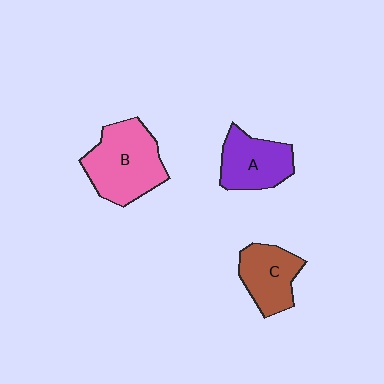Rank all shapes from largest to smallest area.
From largest to smallest: B (pink), A (purple), C (brown).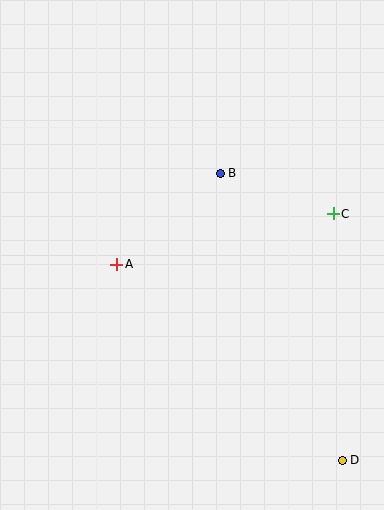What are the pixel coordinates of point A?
Point A is at (117, 264).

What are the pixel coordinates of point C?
Point C is at (333, 214).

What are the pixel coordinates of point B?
Point B is at (220, 173).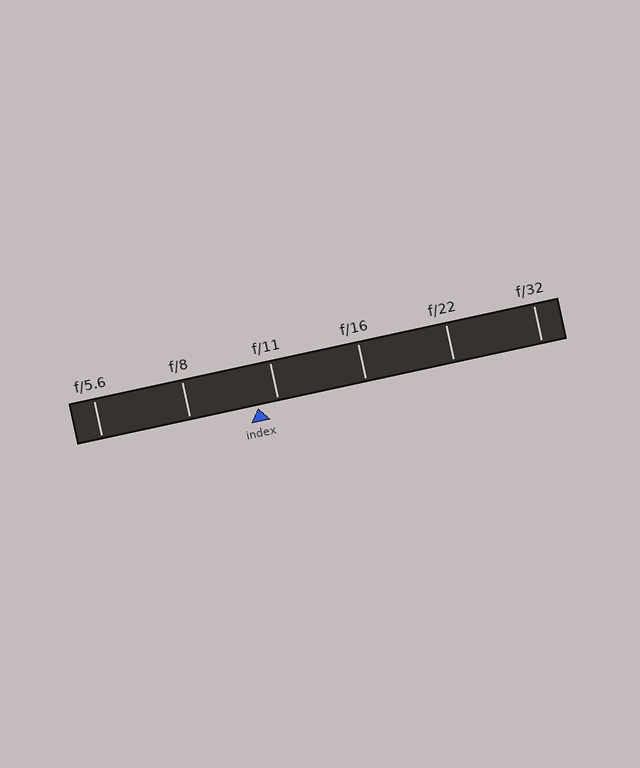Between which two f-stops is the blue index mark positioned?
The index mark is between f/8 and f/11.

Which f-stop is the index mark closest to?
The index mark is closest to f/11.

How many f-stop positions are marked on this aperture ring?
There are 6 f-stop positions marked.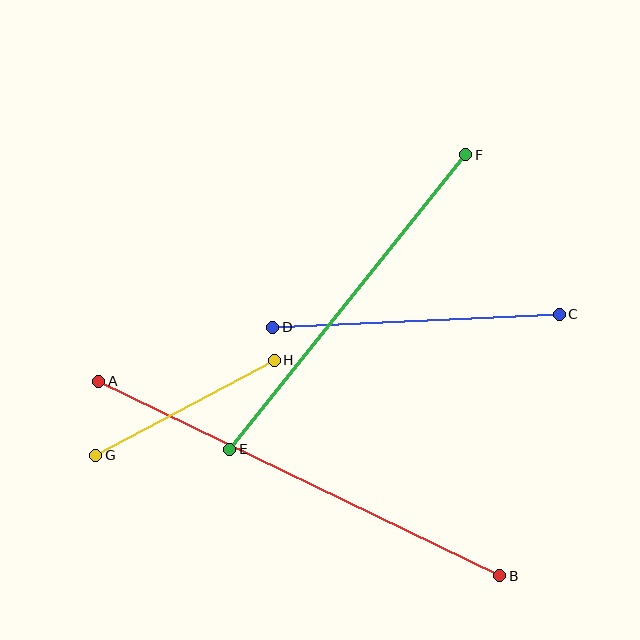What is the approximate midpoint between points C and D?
The midpoint is at approximately (416, 321) pixels.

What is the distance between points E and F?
The distance is approximately 377 pixels.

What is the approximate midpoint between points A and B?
The midpoint is at approximately (299, 479) pixels.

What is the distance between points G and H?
The distance is approximately 202 pixels.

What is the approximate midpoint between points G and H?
The midpoint is at approximately (185, 408) pixels.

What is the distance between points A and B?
The distance is approximately 446 pixels.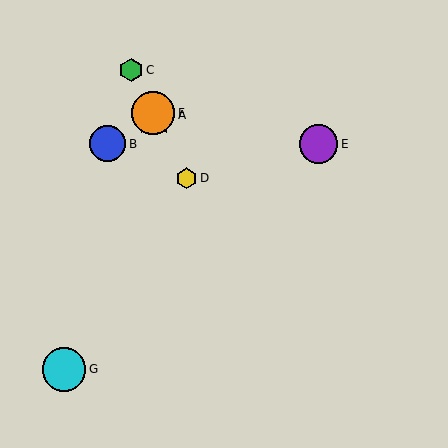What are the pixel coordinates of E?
Object E is at (319, 144).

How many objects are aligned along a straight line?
4 objects (A, C, D, F) are aligned along a straight line.